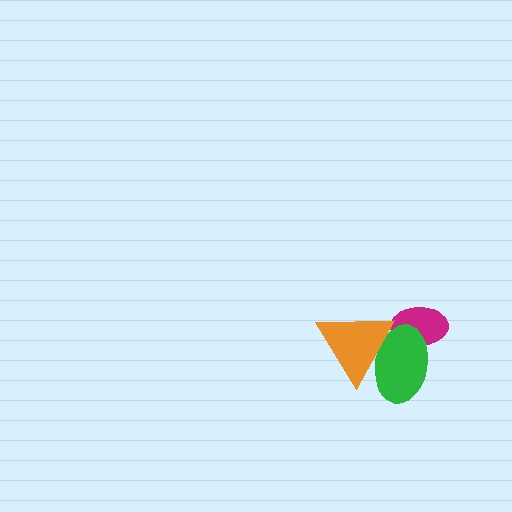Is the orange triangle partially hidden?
No, no other shape covers it.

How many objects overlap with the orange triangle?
2 objects overlap with the orange triangle.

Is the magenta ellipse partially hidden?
Yes, it is partially covered by another shape.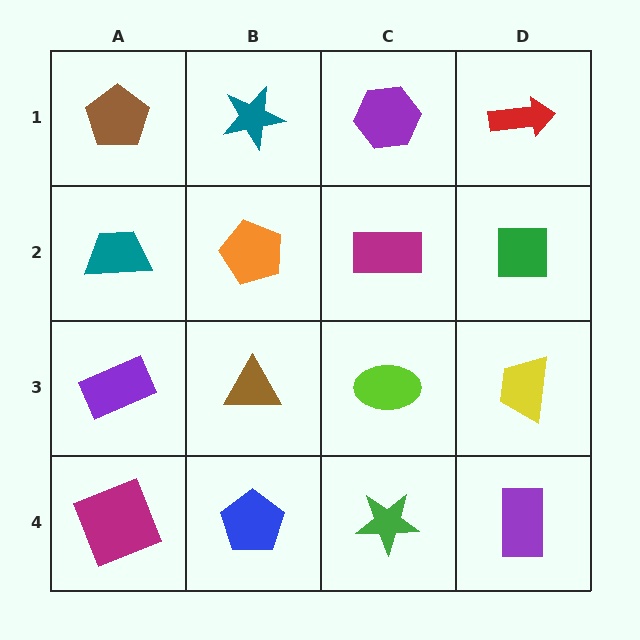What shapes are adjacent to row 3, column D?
A green square (row 2, column D), a purple rectangle (row 4, column D), a lime ellipse (row 3, column C).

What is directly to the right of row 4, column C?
A purple rectangle.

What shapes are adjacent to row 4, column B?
A brown triangle (row 3, column B), a magenta square (row 4, column A), a green star (row 4, column C).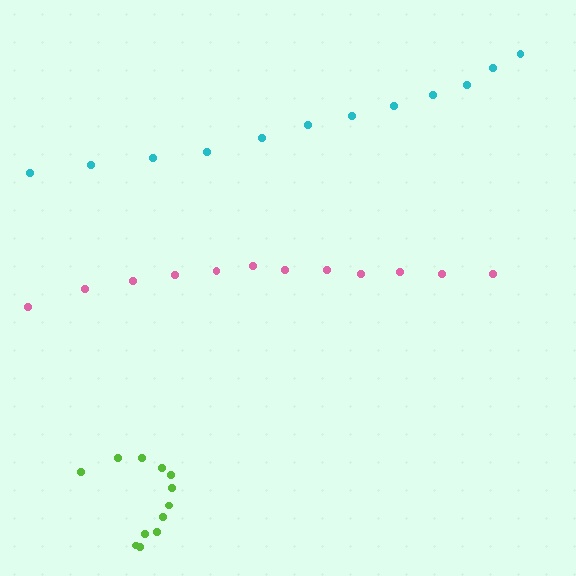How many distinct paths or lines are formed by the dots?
There are 3 distinct paths.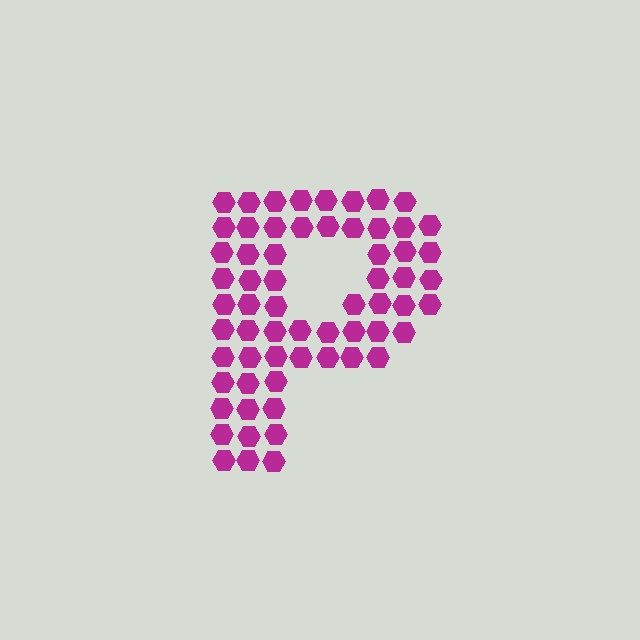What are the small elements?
The small elements are hexagons.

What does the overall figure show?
The overall figure shows the letter P.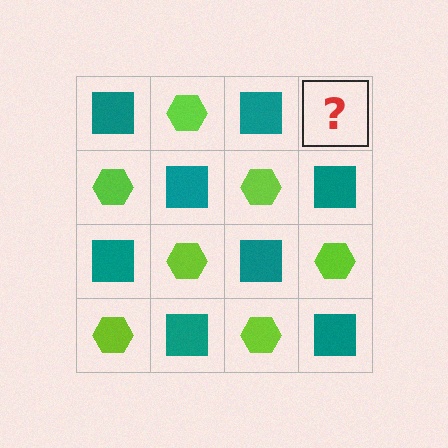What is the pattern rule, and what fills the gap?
The rule is that it alternates teal square and lime hexagon in a checkerboard pattern. The gap should be filled with a lime hexagon.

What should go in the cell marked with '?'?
The missing cell should contain a lime hexagon.